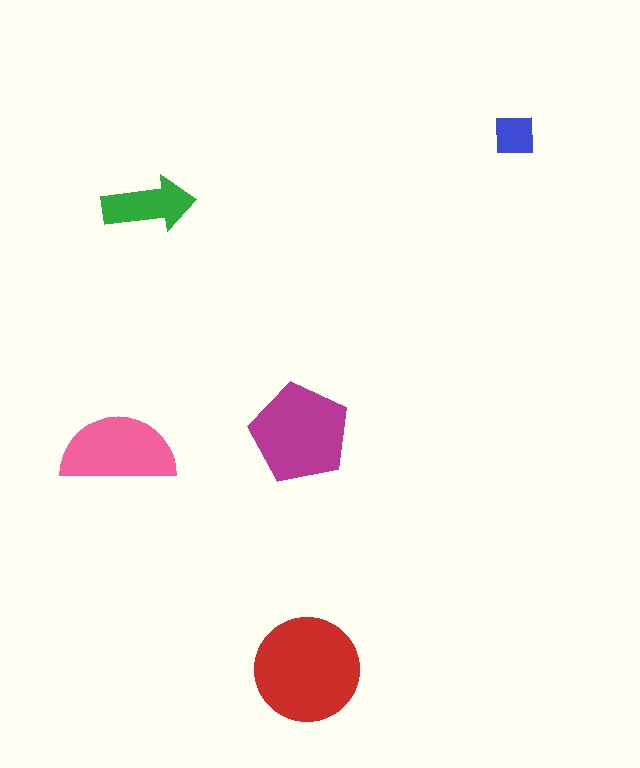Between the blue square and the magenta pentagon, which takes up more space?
The magenta pentagon.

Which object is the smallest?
The blue square.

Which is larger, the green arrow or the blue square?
The green arrow.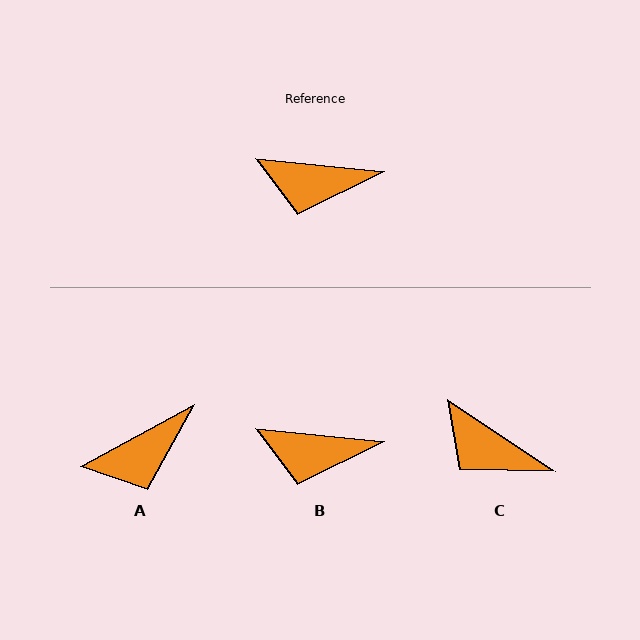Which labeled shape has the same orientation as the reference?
B.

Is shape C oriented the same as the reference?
No, it is off by about 28 degrees.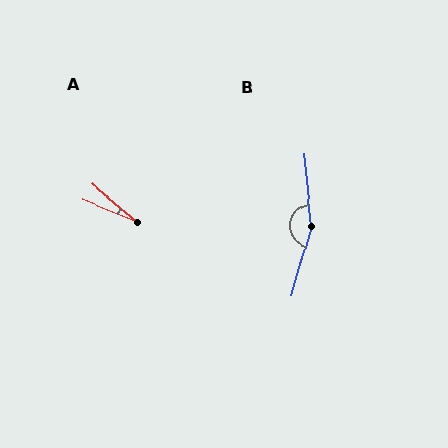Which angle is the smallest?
A, at approximately 18 degrees.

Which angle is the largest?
B, at approximately 158 degrees.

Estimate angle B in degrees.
Approximately 158 degrees.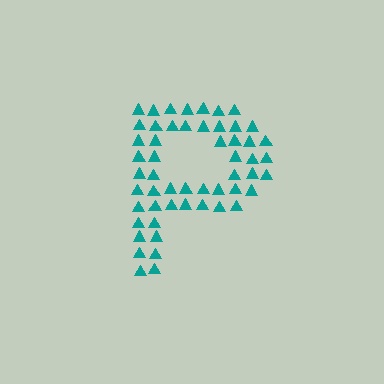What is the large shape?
The large shape is the letter P.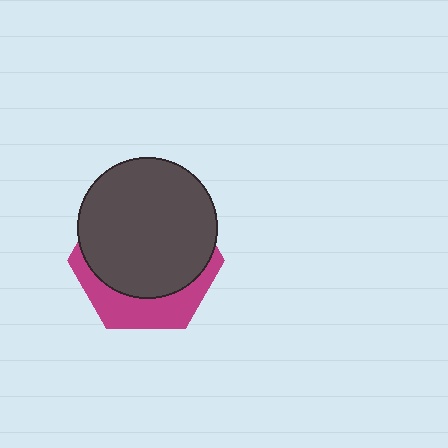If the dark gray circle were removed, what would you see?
You would see the complete magenta hexagon.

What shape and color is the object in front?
The object in front is a dark gray circle.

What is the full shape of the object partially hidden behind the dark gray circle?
The partially hidden object is a magenta hexagon.